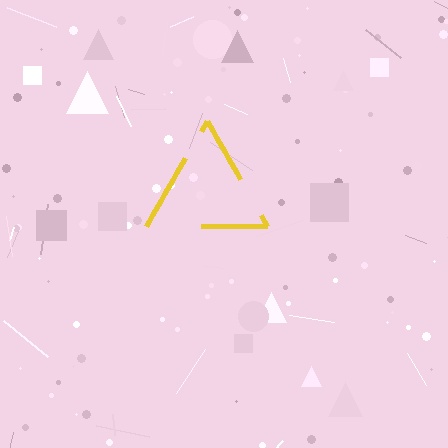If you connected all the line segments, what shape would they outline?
They would outline a triangle.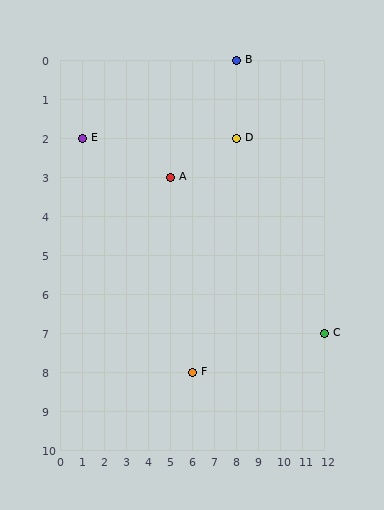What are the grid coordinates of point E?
Point E is at grid coordinates (1, 2).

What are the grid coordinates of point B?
Point B is at grid coordinates (8, 0).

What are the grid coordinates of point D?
Point D is at grid coordinates (8, 2).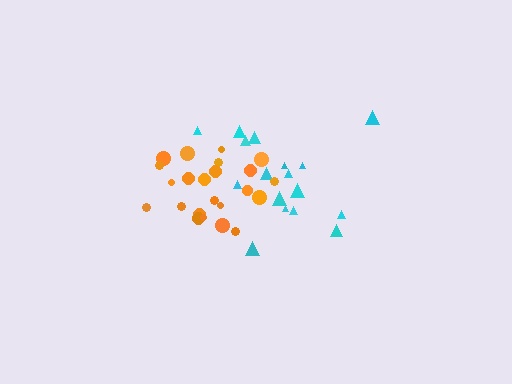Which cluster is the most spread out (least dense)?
Cyan.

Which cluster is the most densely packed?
Orange.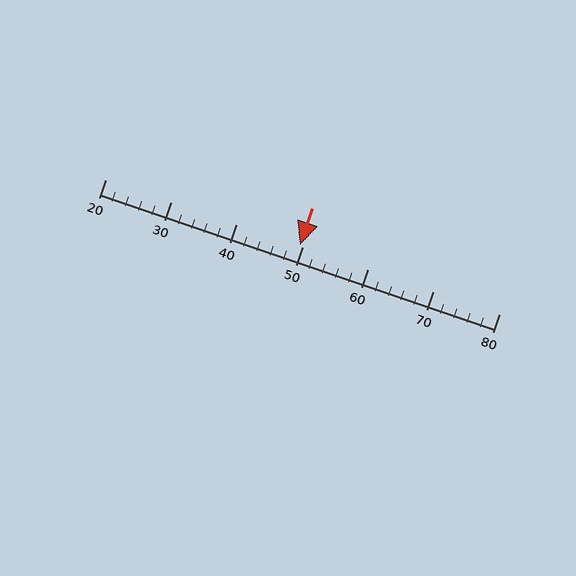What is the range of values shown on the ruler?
The ruler shows values from 20 to 80.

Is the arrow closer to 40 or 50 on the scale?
The arrow is closer to 50.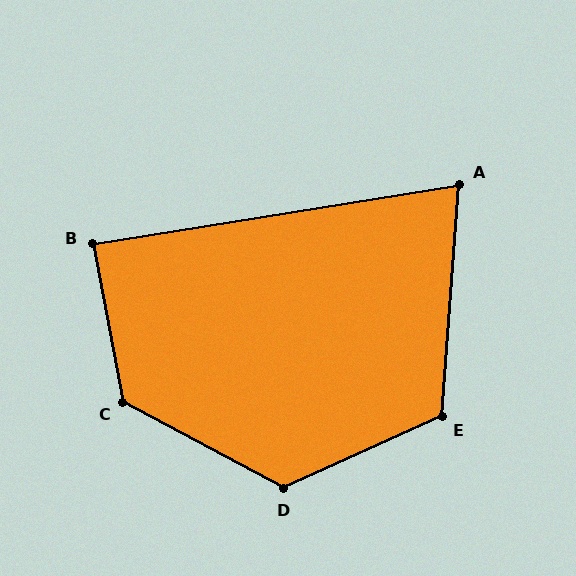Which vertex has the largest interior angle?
C, at approximately 129 degrees.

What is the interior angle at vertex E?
Approximately 119 degrees (obtuse).